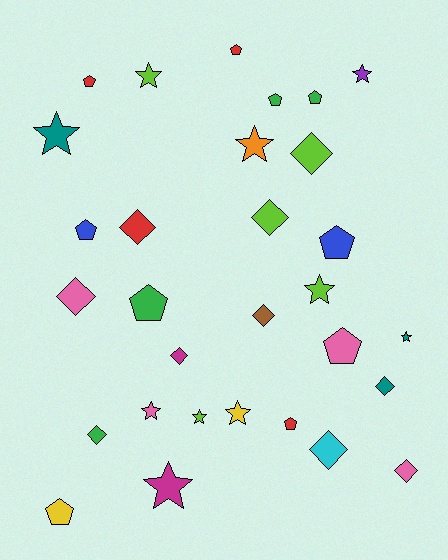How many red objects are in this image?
There are 4 red objects.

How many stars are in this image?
There are 10 stars.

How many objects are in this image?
There are 30 objects.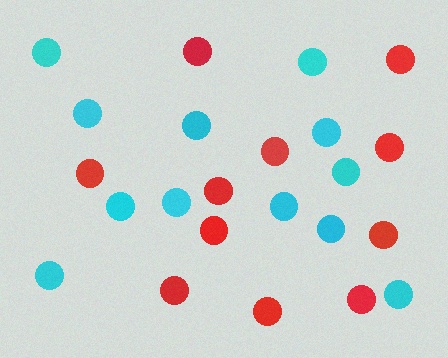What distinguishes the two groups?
There are 2 groups: one group of red circles (11) and one group of cyan circles (12).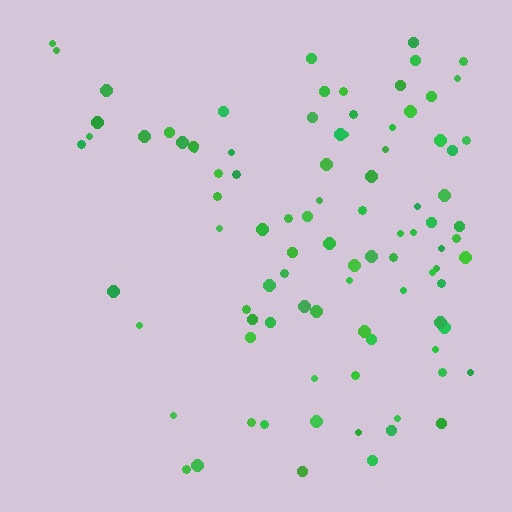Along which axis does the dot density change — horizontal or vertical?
Horizontal.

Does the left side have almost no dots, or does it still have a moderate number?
Still a moderate number, just noticeably fewer than the right.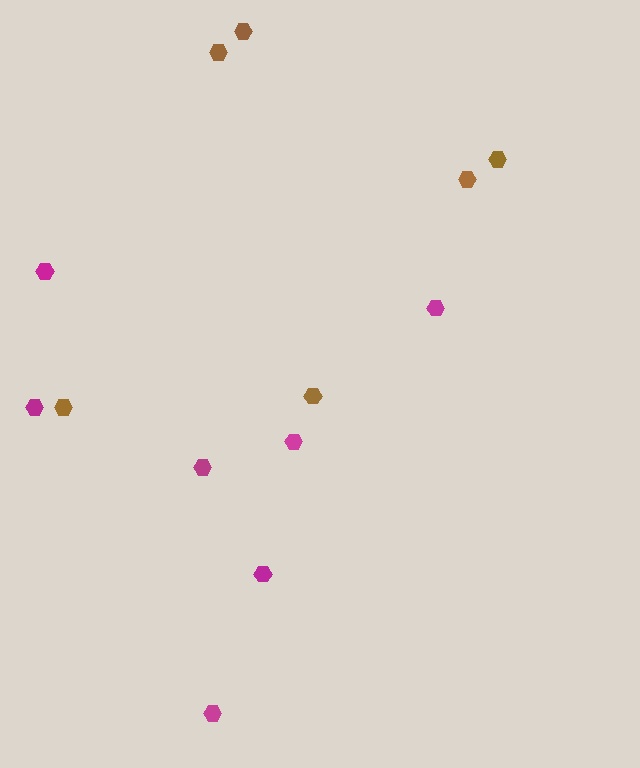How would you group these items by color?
There are 2 groups: one group of brown hexagons (6) and one group of magenta hexagons (7).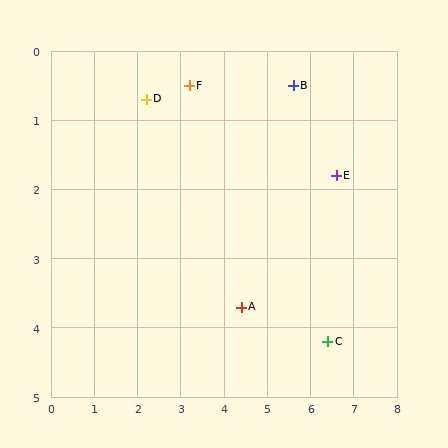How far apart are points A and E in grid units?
Points A and E are about 2.9 grid units apart.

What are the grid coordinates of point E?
Point E is at approximately (6.6, 1.8).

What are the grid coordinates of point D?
Point D is at approximately (2.2, 0.7).